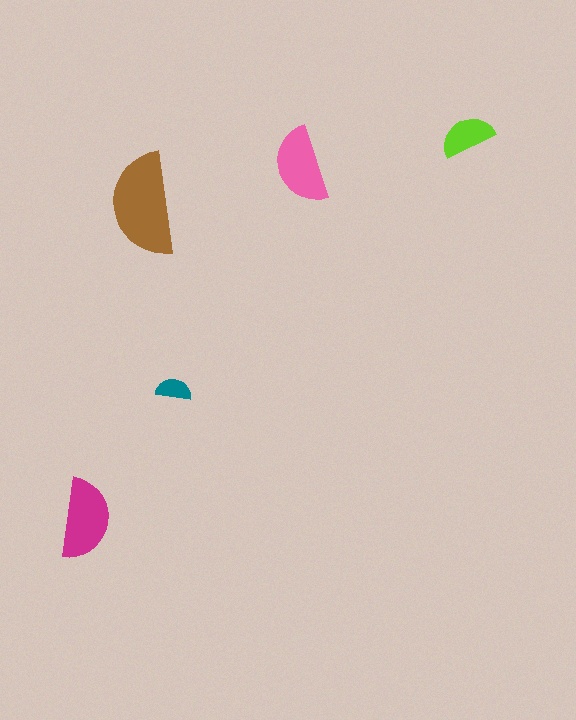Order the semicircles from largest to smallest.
the brown one, the magenta one, the pink one, the lime one, the teal one.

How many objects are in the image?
There are 5 objects in the image.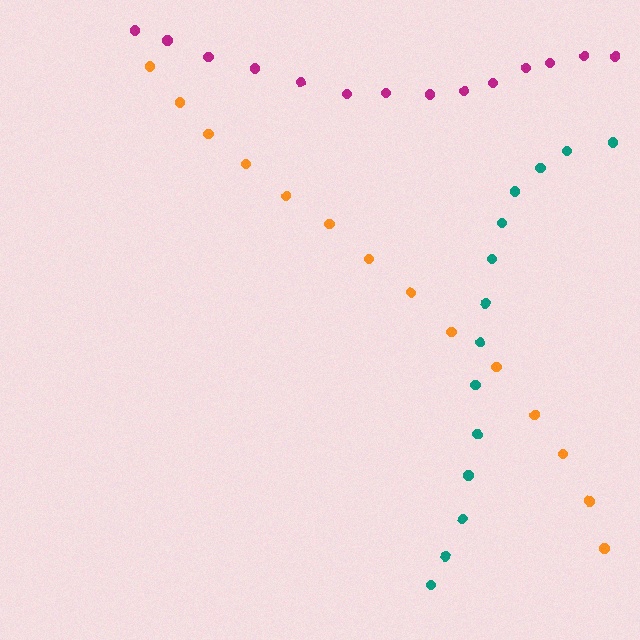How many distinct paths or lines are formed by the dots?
There are 3 distinct paths.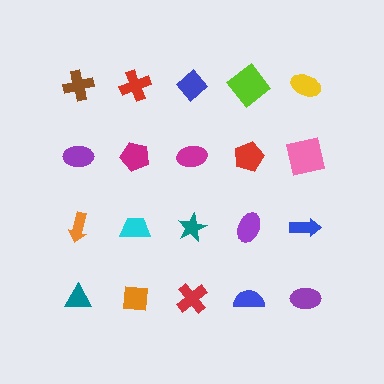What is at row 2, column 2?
A magenta pentagon.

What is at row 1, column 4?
A lime diamond.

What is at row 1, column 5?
A yellow ellipse.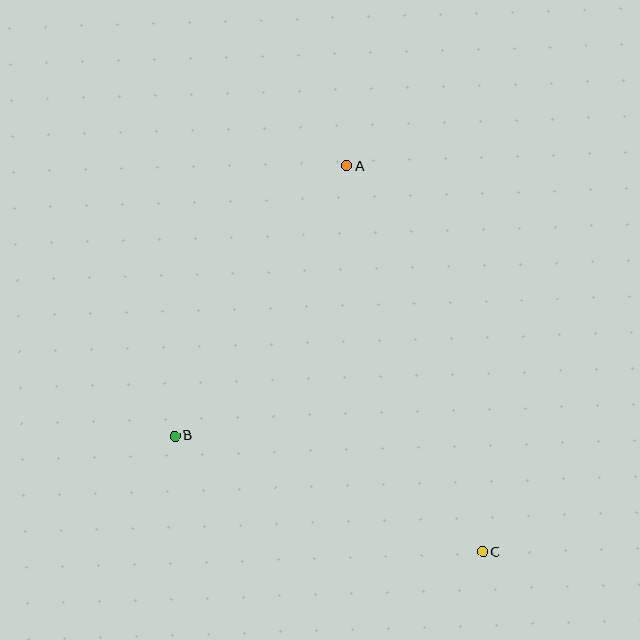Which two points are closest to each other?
Points A and B are closest to each other.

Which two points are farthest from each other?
Points A and C are farthest from each other.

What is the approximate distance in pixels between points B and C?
The distance between B and C is approximately 329 pixels.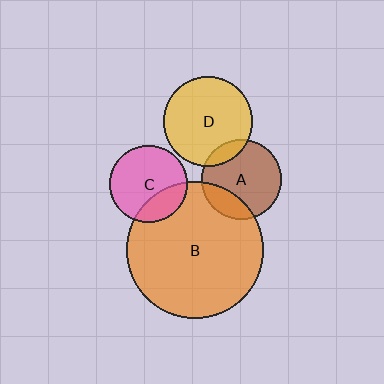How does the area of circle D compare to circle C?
Approximately 1.3 times.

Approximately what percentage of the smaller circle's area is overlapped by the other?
Approximately 20%.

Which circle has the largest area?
Circle B (orange).